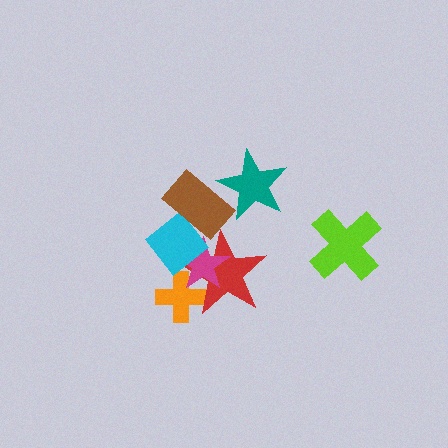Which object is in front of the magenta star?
The cyan diamond is in front of the magenta star.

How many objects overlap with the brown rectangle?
2 objects overlap with the brown rectangle.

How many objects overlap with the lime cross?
0 objects overlap with the lime cross.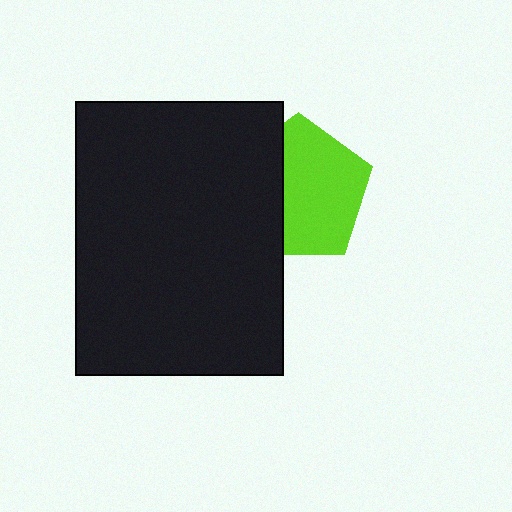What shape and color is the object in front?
The object in front is a black rectangle.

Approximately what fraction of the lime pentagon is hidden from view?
Roughly 36% of the lime pentagon is hidden behind the black rectangle.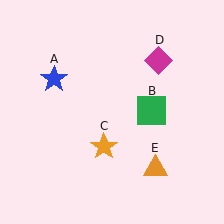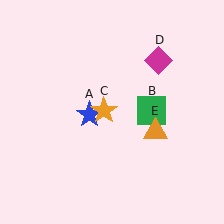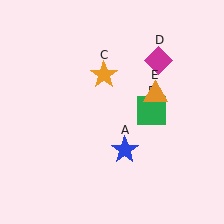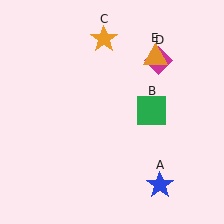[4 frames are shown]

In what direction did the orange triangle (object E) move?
The orange triangle (object E) moved up.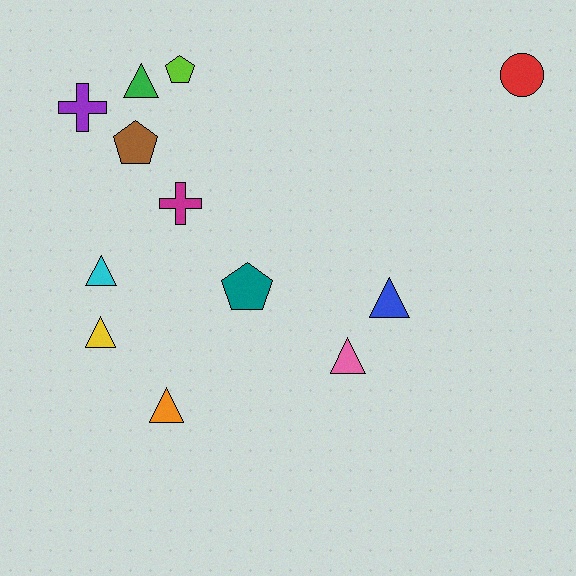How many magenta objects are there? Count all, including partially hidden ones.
There is 1 magenta object.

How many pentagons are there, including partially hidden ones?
There are 3 pentagons.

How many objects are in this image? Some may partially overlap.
There are 12 objects.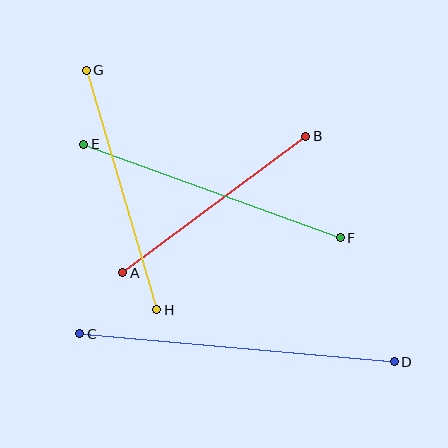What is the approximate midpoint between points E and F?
The midpoint is at approximately (212, 191) pixels.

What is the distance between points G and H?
The distance is approximately 249 pixels.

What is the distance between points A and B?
The distance is approximately 228 pixels.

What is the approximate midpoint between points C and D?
The midpoint is at approximately (237, 348) pixels.